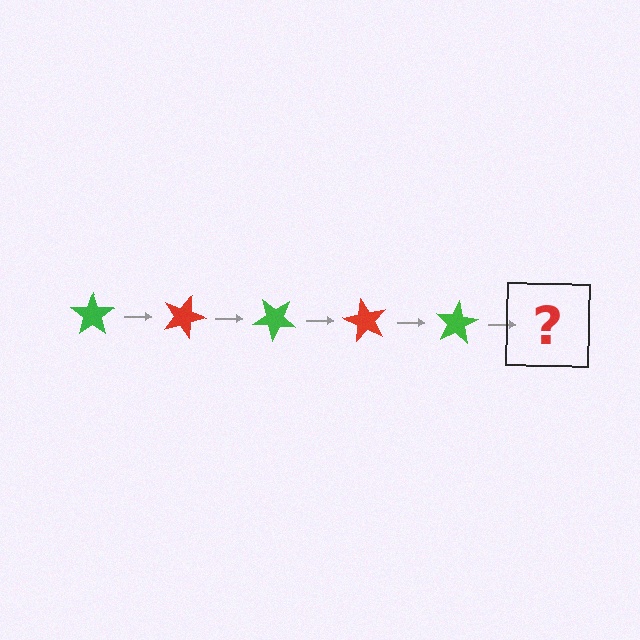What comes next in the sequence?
The next element should be a red star, rotated 100 degrees from the start.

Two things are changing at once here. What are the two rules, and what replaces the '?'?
The two rules are that it rotates 20 degrees each step and the color cycles through green and red. The '?' should be a red star, rotated 100 degrees from the start.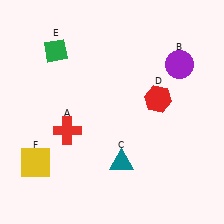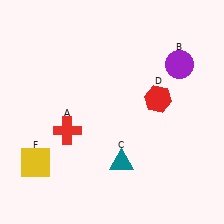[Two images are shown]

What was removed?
The green diamond (E) was removed in Image 2.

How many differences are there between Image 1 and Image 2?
There is 1 difference between the two images.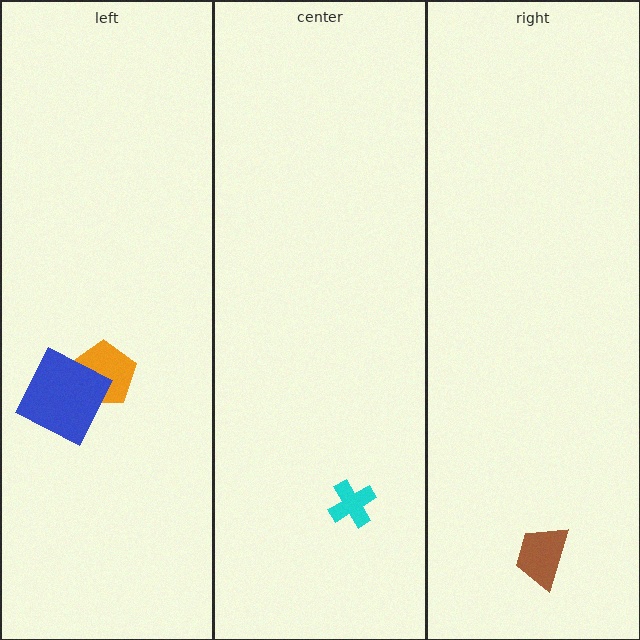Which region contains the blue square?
The left region.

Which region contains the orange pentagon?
The left region.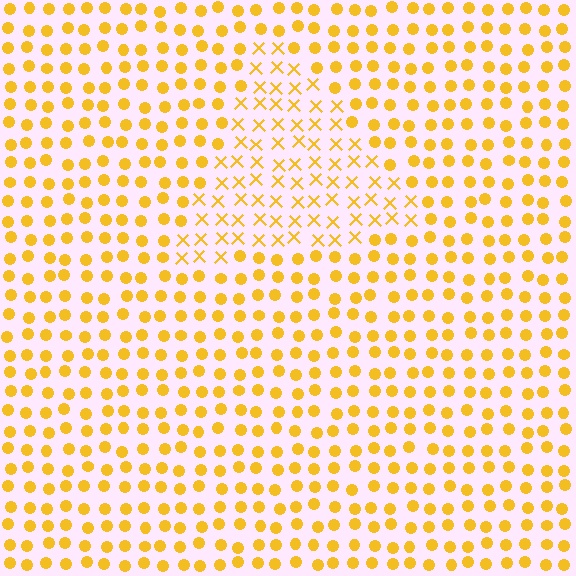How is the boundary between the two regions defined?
The boundary is defined by a change in element shape: X marks inside vs. circles outside. All elements share the same color and spacing.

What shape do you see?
I see a triangle.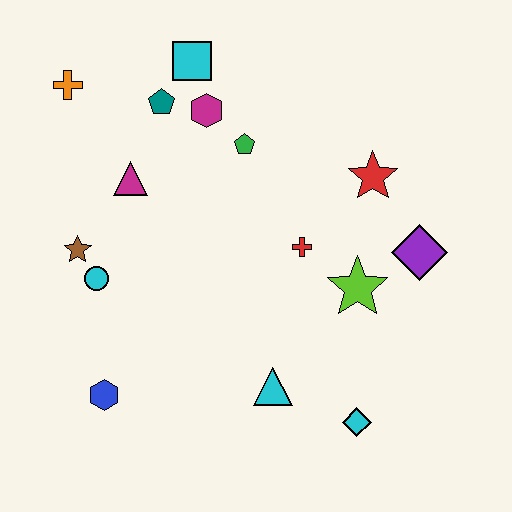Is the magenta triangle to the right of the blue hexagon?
Yes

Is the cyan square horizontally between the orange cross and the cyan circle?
No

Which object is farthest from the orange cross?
The cyan diamond is farthest from the orange cross.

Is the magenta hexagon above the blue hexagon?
Yes